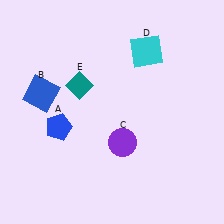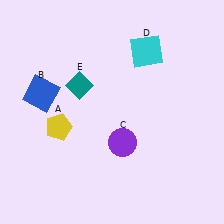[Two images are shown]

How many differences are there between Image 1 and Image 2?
There is 1 difference between the two images.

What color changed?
The pentagon (A) changed from blue in Image 1 to yellow in Image 2.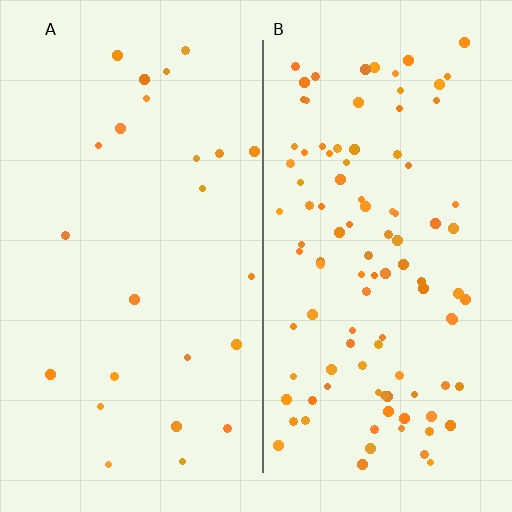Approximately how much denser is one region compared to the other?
Approximately 4.2× — region B over region A.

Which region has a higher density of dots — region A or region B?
B (the right).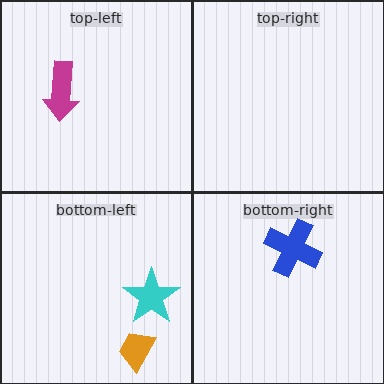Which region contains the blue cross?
The bottom-right region.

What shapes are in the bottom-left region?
The cyan star, the orange trapezoid.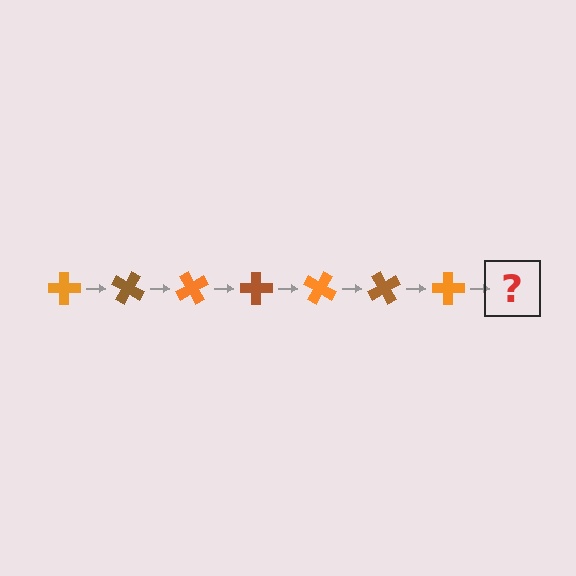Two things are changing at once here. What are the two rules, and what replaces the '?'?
The two rules are that it rotates 30 degrees each step and the color cycles through orange and brown. The '?' should be a brown cross, rotated 210 degrees from the start.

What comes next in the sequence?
The next element should be a brown cross, rotated 210 degrees from the start.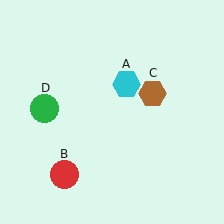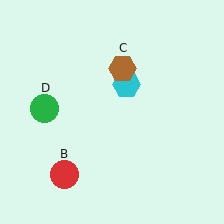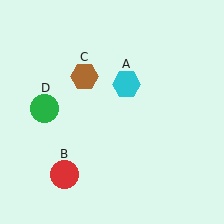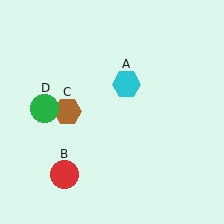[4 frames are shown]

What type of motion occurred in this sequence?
The brown hexagon (object C) rotated counterclockwise around the center of the scene.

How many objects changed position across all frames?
1 object changed position: brown hexagon (object C).